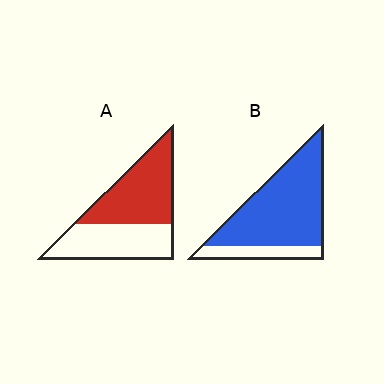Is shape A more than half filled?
Yes.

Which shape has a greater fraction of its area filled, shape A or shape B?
Shape B.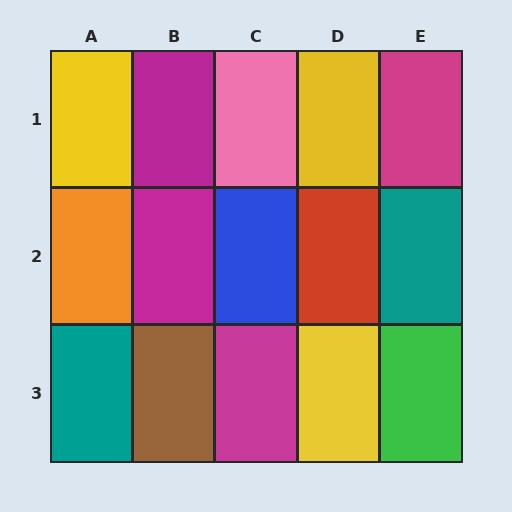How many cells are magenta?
4 cells are magenta.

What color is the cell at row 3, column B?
Brown.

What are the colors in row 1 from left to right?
Yellow, magenta, pink, yellow, magenta.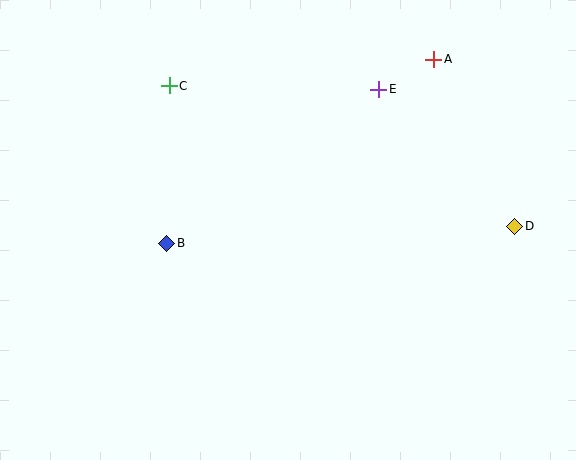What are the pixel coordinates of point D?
Point D is at (515, 226).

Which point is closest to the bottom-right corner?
Point D is closest to the bottom-right corner.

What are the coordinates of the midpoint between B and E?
The midpoint between B and E is at (273, 166).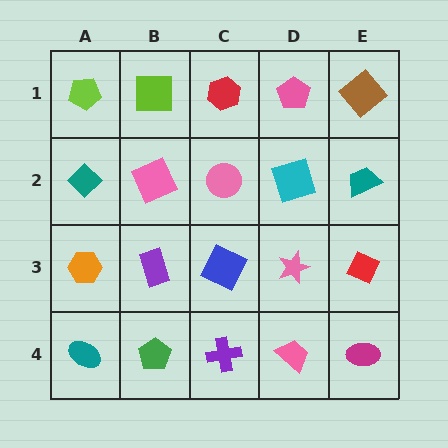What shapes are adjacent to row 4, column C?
A blue square (row 3, column C), a green pentagon (row 4, column B), a pink trapezoid (row 4, column D).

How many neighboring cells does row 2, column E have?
3.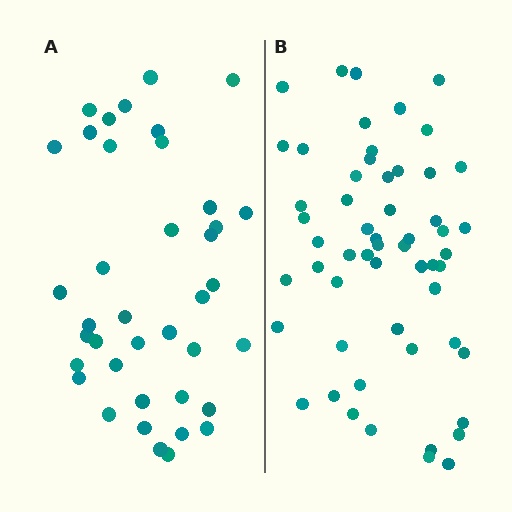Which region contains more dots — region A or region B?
Region B (the right region) has more dots.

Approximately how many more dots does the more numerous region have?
Region B has approximately 15 more dots than region A.